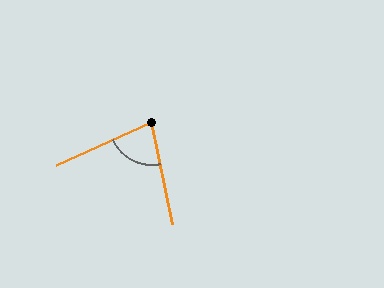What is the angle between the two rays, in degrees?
Approximately 77 degrees.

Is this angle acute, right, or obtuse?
It is acute.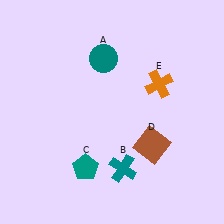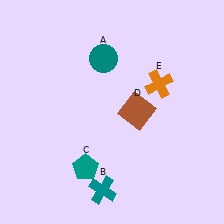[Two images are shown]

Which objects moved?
The objects that moved are: the teal cross (B), the brown square (D).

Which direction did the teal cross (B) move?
The teal cross (B) moved down.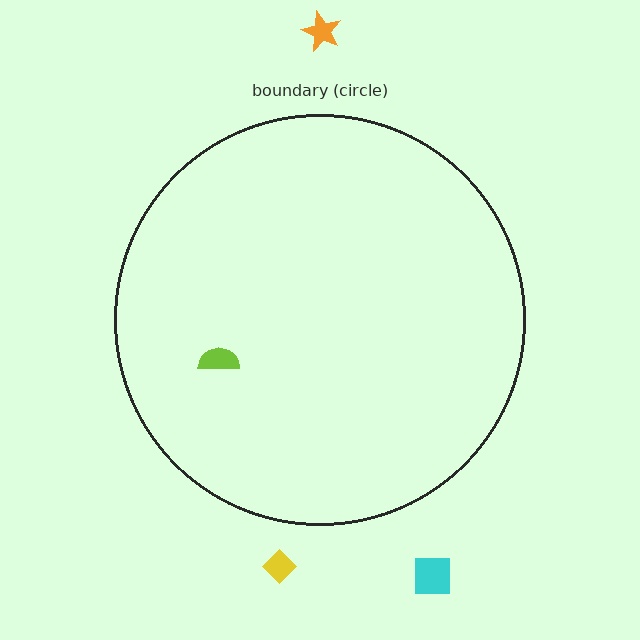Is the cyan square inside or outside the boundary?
Outside.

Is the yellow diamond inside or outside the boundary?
Outside.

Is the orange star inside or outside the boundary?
Outside.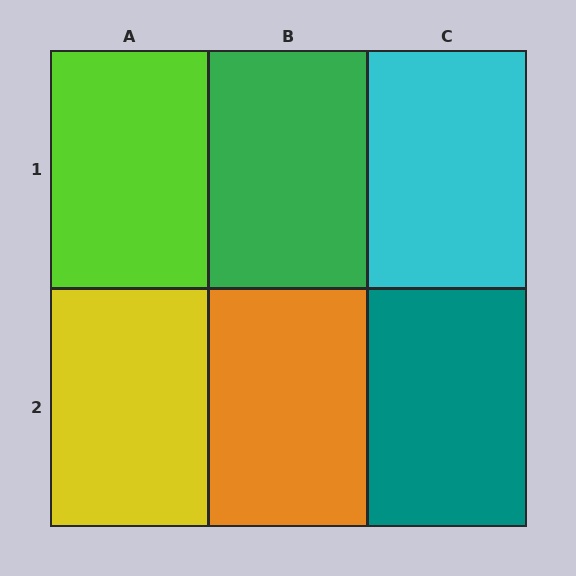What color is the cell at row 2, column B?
Orange.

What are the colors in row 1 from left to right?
Lime, green, cyan.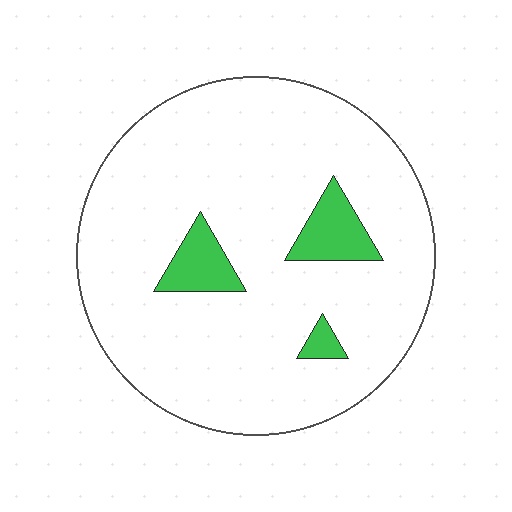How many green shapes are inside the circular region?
3.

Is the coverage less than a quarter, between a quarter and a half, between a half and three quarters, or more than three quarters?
Less than a quarter.